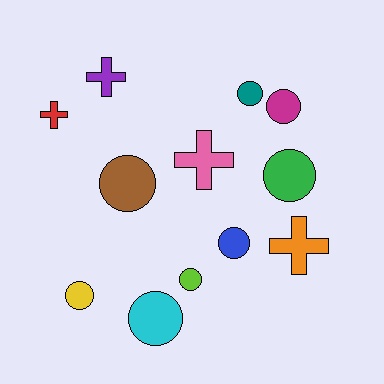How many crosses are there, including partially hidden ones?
There are 4 crosses.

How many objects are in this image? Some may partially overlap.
There are 12 objects.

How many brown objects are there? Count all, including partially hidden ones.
There is 1 brown object.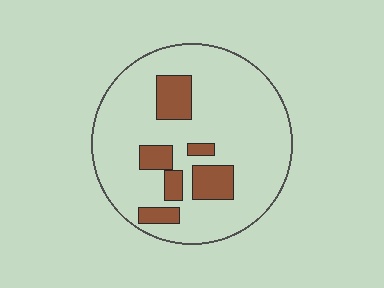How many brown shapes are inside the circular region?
6.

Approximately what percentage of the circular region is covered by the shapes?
Approximately 20%.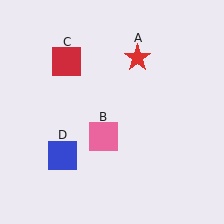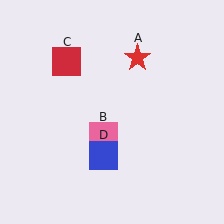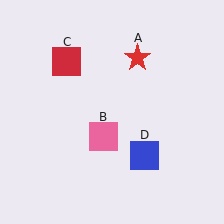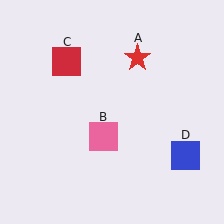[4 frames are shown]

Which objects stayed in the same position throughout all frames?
Red star (object A) and pink square (object B) and red square (object C) remained stationary.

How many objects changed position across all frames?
1 object changed position: blue square (object D).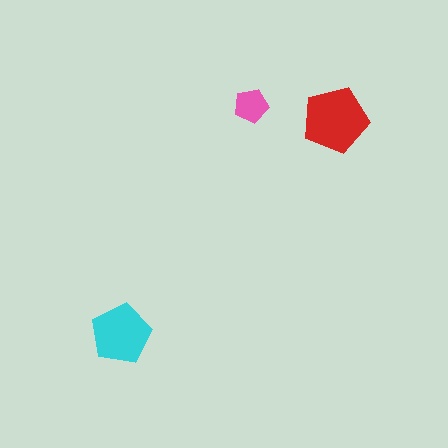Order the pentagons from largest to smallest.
the red one, the cyan one, the pink one.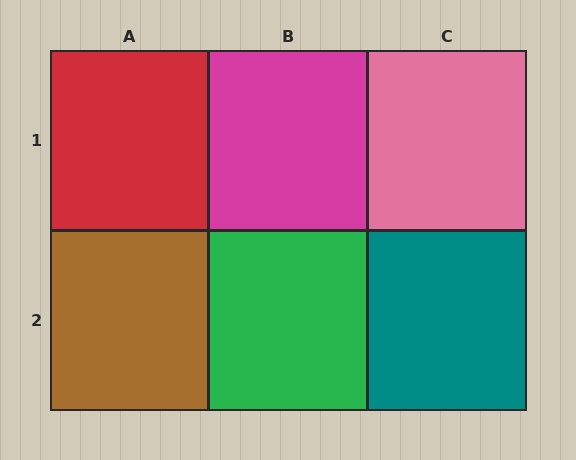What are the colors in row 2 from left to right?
Brown, green, teal.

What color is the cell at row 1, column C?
Pink.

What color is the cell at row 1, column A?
Red.